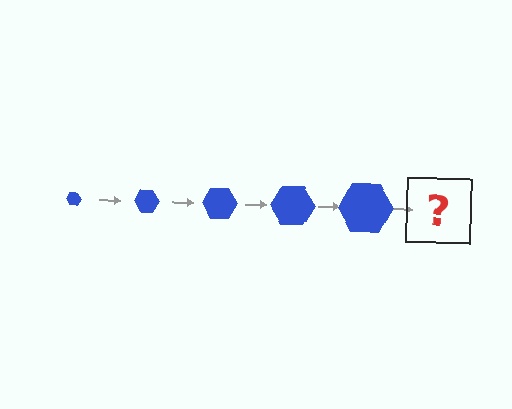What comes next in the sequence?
The next element should be a blue hexagon, larger than the previous one.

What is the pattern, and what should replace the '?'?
The pattern is that the hexagon gets progressively larger each step. The '?' should be a blue hexagon, larger than the previous one.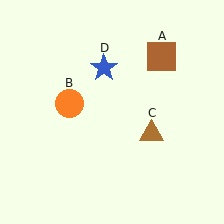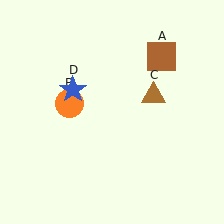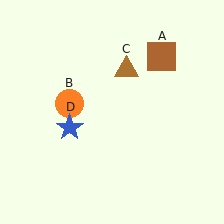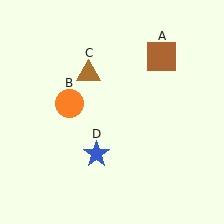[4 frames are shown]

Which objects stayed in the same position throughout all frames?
Brown square (object A) and orange circle (object B) remained stationary.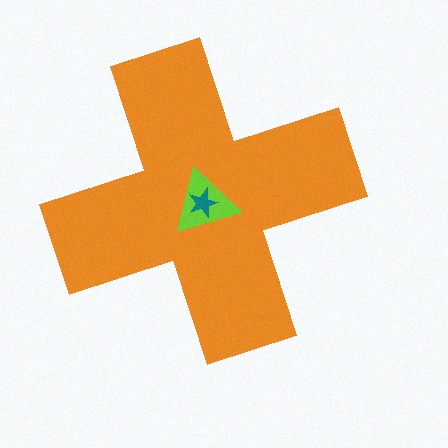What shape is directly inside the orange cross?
The lime triangle.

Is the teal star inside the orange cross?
Yes.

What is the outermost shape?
The orange cross.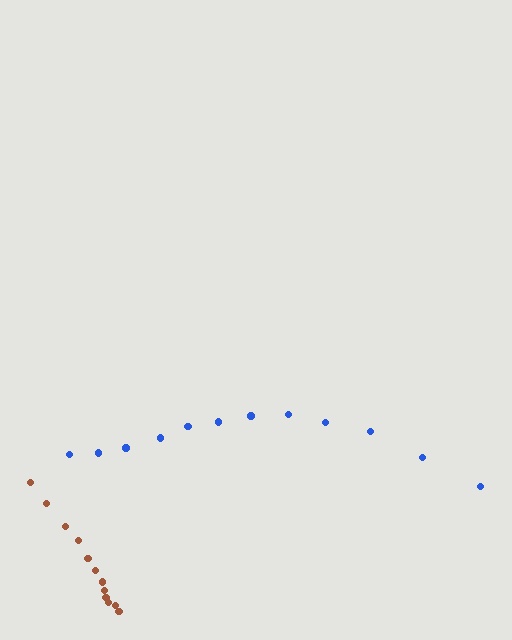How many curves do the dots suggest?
There are 2 distinct paths.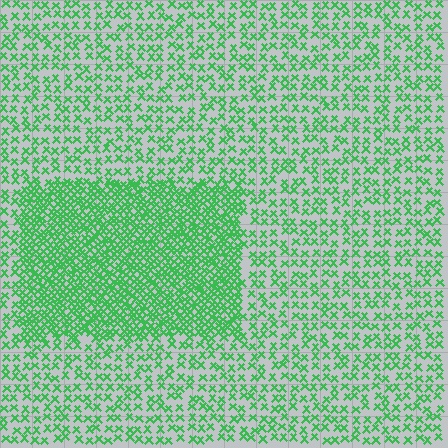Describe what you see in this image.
The image contains small green elements arranged at two different densities. A rectangle-shaped region is visible where the elements are more densely packed than the surrounding area.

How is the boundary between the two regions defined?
The boundary is defined by a change in element density (approximately 2.4x ratio). All elements are the same color, size, and shape.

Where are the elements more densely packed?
The elements are more densely packed inside the rectangle boundary.